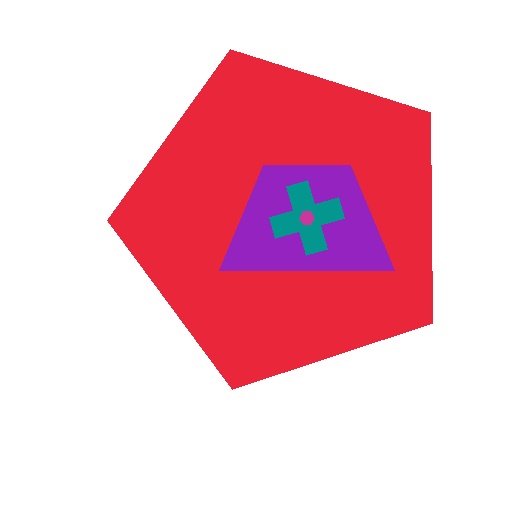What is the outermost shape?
The red pentagon.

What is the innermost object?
The magenta hexagon.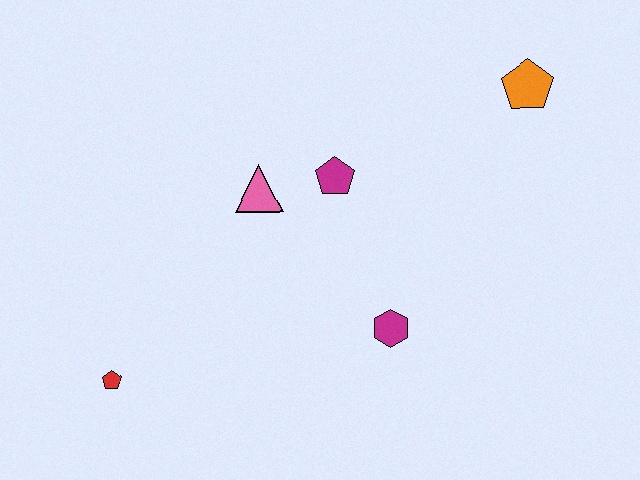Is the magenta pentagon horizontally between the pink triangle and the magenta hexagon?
Yes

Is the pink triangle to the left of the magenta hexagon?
Yes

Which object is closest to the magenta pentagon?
The pink triangle is closest to the magenta pentagon.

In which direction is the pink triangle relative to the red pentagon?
The pink triangle is above the red pentagon.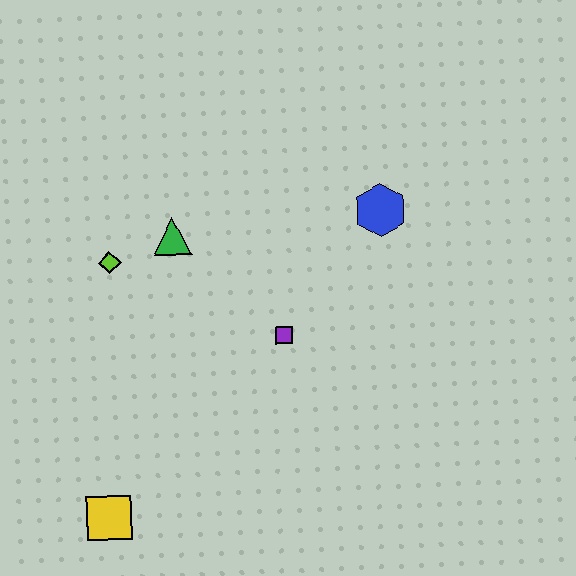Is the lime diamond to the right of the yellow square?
Yes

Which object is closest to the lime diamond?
The green triangle is closest to the lime diamond.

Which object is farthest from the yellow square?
The blue hexagon is farthest from the yellow square.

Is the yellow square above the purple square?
No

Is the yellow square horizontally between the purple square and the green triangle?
No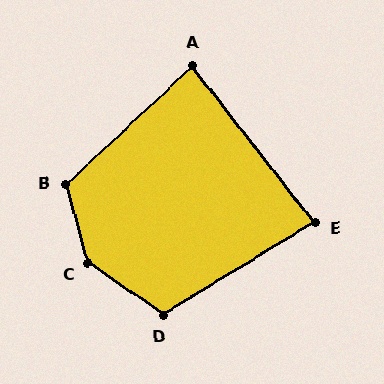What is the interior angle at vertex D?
Approximately 114 degrees (obtuse).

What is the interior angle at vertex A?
Approximately 85 degrees (acute).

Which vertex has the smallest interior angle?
E, at approximately 84 degrees.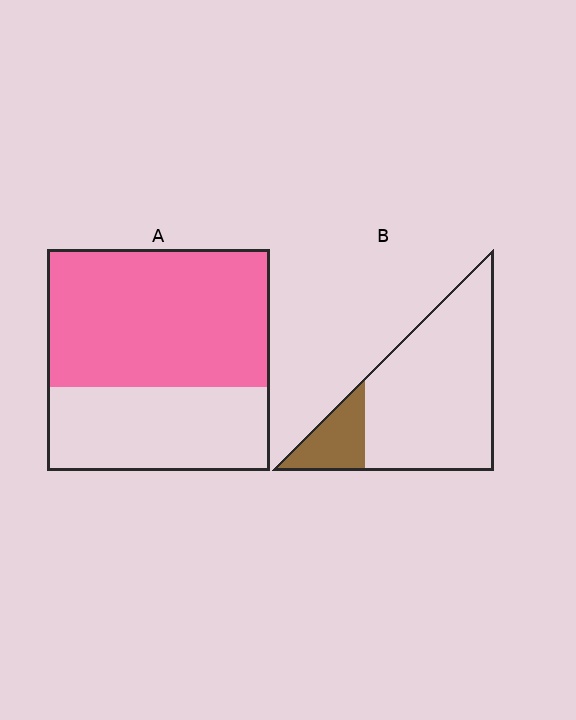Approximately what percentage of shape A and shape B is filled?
A is approximately 60% and B is approximately 20%.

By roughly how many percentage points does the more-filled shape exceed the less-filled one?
By roughly 45 percentage points (A over B).